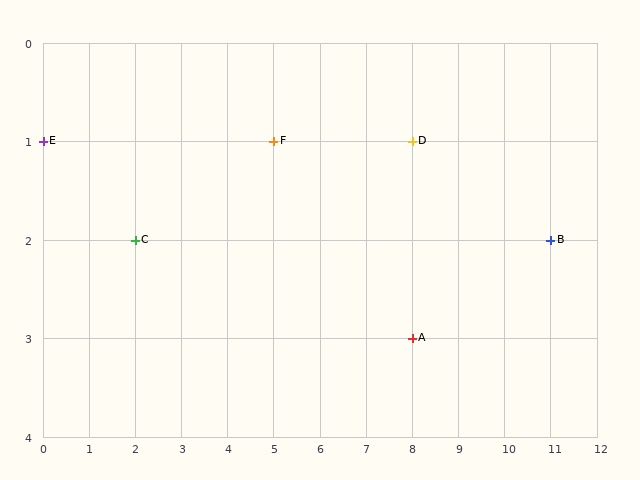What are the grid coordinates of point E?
Point E is at grid coordinates (0, 1).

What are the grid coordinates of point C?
Point C is at grid coordinates (2, 2).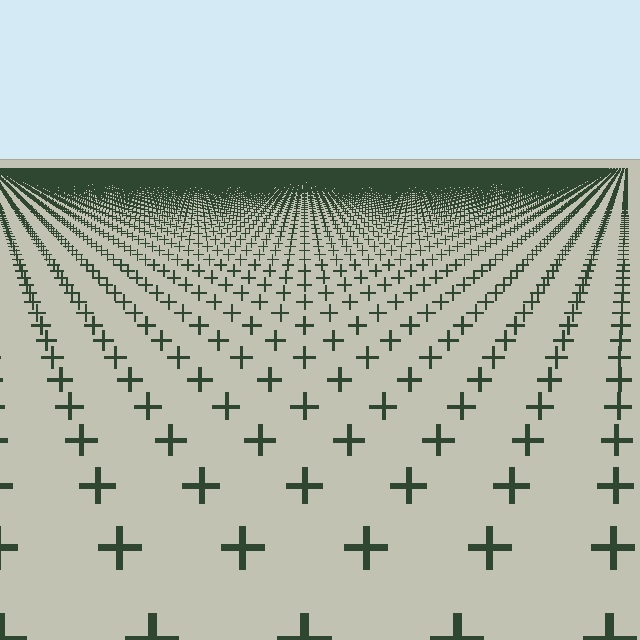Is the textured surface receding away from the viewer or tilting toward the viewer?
The surface is receding away from the viewer. Texture elements get smaller and denser toward the top.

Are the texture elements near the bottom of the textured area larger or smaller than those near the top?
Larger. Near the bottom, elements are closer to the viewer and appear at a bigger on-screen size.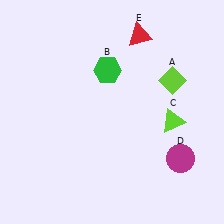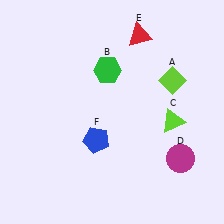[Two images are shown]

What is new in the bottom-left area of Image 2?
A blue pentagon (F) was added in the bottom-left area of Image 2.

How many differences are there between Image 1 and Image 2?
There is 1 difference between the two images.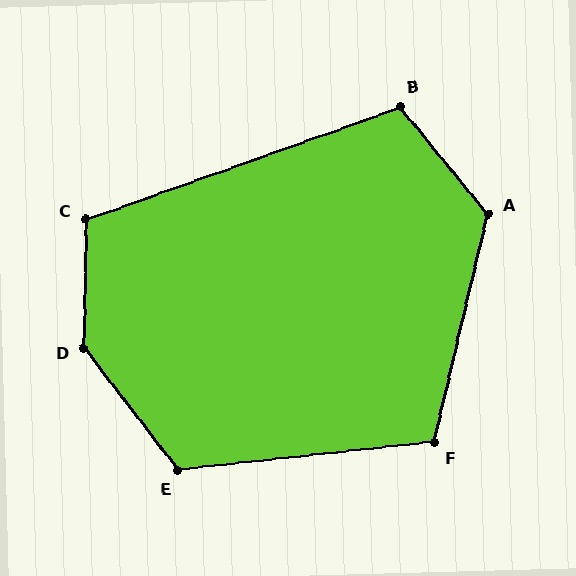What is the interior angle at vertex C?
Approximately 111 degrees (obtuse).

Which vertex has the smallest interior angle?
F, at approximately 109 degrees.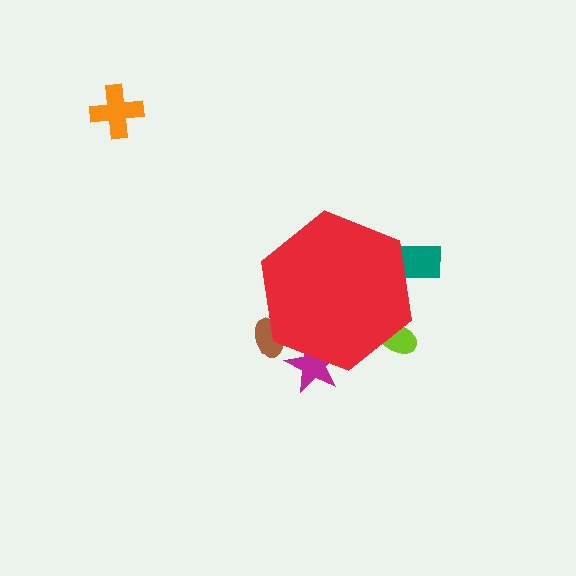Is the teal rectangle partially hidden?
Yes, the teal rectangle is partially hidden behind the red hexagon.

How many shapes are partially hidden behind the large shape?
4 shapes are partially hidden.